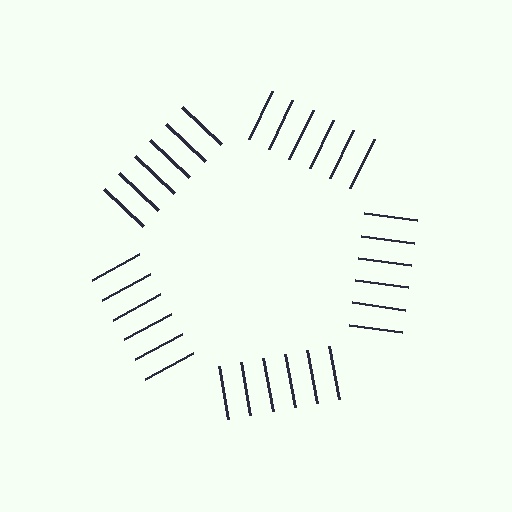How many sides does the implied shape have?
5 sides — the line-ends trace a pentagon.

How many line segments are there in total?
30 — 6 along each of the 5 edges.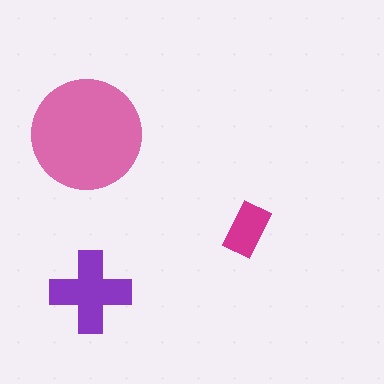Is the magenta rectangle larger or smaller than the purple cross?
Smaller.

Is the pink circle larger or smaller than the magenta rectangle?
Larger.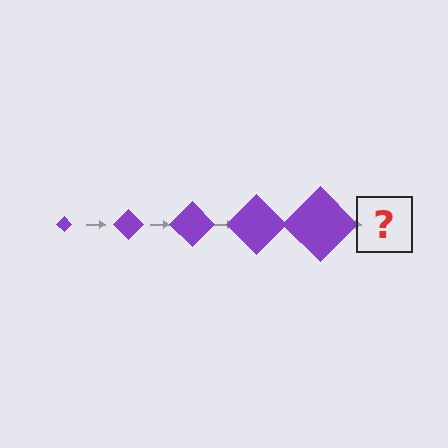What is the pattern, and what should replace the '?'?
The pattern is that the diamond gets progressively larger each step. The '?' should be a purple diamond, larger than the previous one.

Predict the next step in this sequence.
The next step is a purple diamond, larger than the previous one.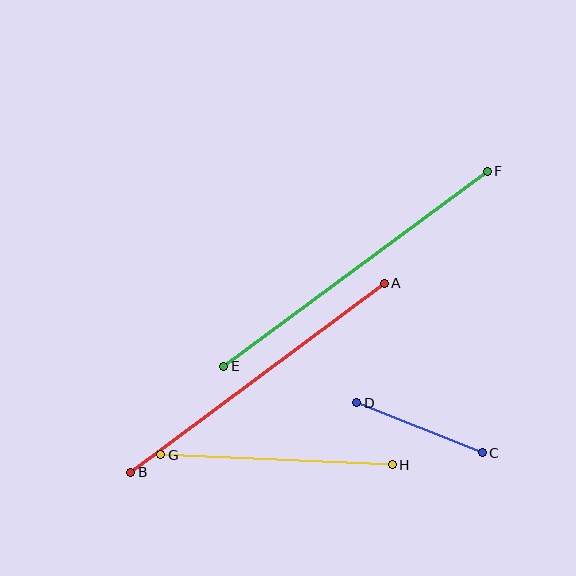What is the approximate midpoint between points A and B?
The midpoint is at approximately (257, 378) pixels.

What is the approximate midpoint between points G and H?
The midpoint is at approximately (277, 460) pixels.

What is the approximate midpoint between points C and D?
The midpoint is at approximately (419, 428) pixels.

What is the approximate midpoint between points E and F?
The midpoint is at approximately (355, 269) pixels.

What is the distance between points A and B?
The distance is approximately 316 pixels.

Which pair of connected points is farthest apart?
Points E and F are farthest apart.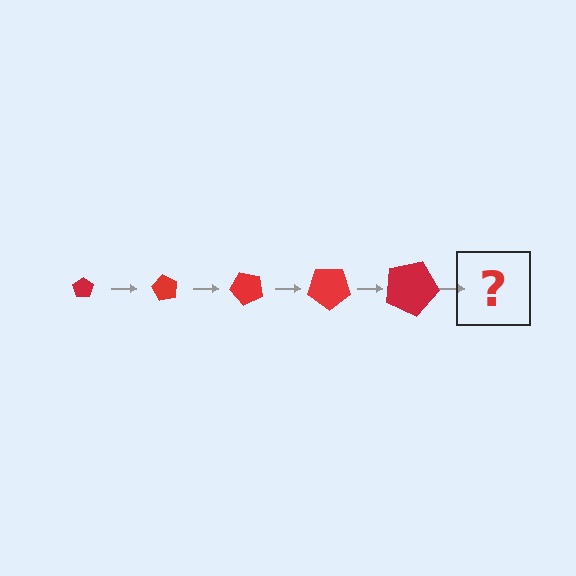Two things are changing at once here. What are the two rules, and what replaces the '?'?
The two rules are that the pentagon grows larger each step and it rotates 60 degrees each step. The '?' should be a pentagon, larger than the previous one and rotated 300 degrees from the start.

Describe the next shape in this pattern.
It should be a pentagon, larger than the previous one and rotated 300 degrees from the start.